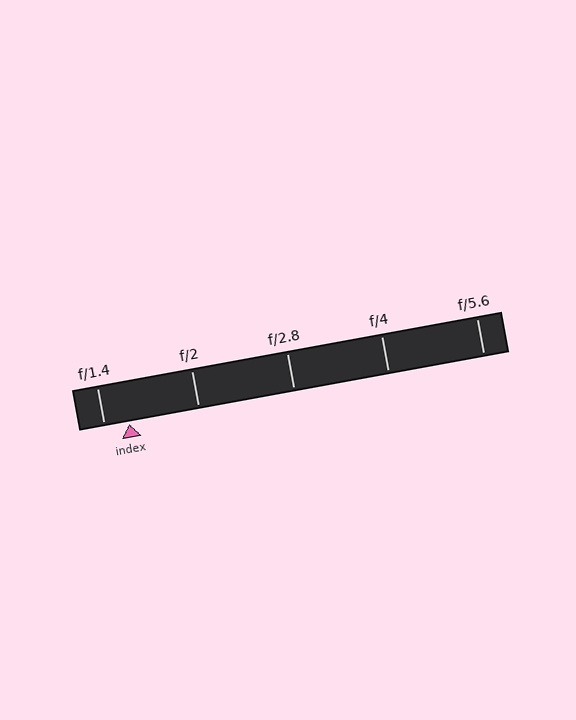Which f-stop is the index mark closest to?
The index mark is closest to f/1.4.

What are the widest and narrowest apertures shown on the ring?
The widest aperture shown is f/1.4 and the narrowest is f/5.6.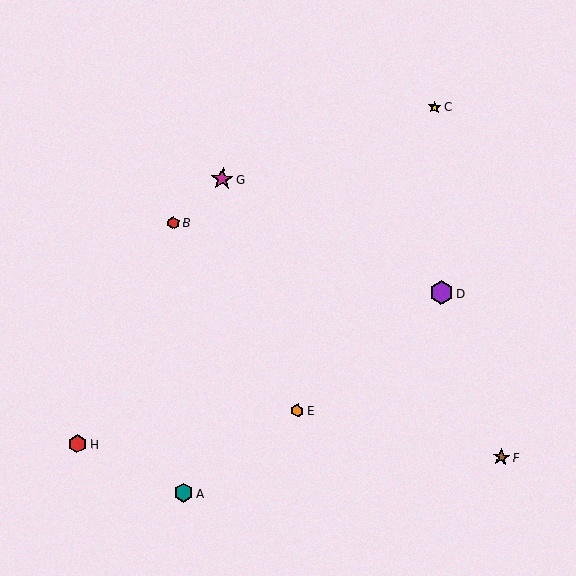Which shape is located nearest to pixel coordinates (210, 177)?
The magenta star (labeled G) at (222, 179) is nearest to that location.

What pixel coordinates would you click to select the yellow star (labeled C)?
Click at (435, 107) to select the yellow star C.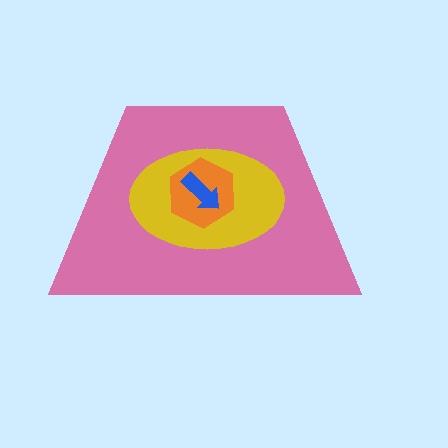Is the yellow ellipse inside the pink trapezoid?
Yes.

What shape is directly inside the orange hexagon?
The blue arrow.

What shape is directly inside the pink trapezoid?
The yellow ellipse.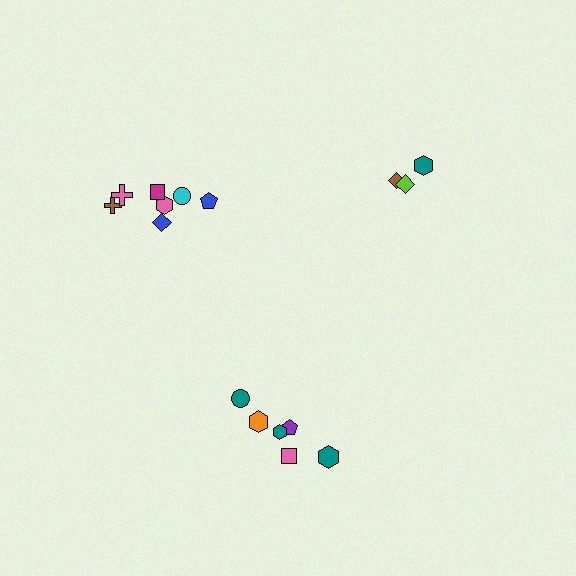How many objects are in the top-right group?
There are 3 objects.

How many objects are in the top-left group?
There are 7 objects.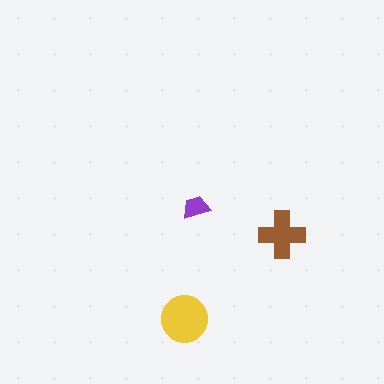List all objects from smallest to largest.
The purple trapezoid, the brown cross, the yellow circle.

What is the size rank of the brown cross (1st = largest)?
2nd.